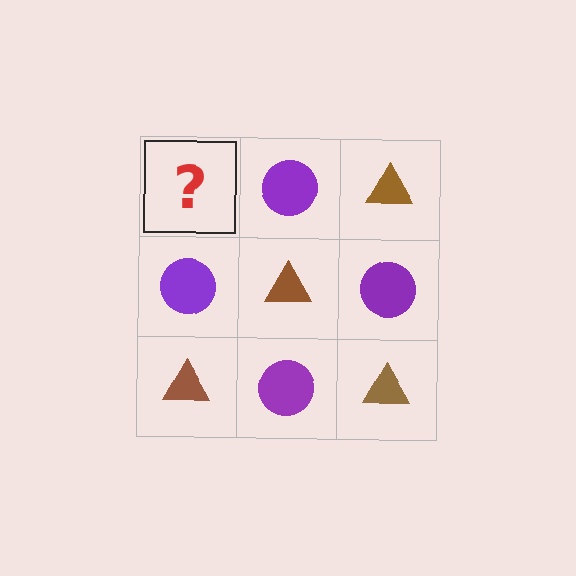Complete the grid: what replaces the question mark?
The question mark should be replaced with a brown triangle.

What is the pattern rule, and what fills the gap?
The rule is that it alternates brown triangle and purple circle in a checkerboard pattern. The gap should be filled with a brown triangle.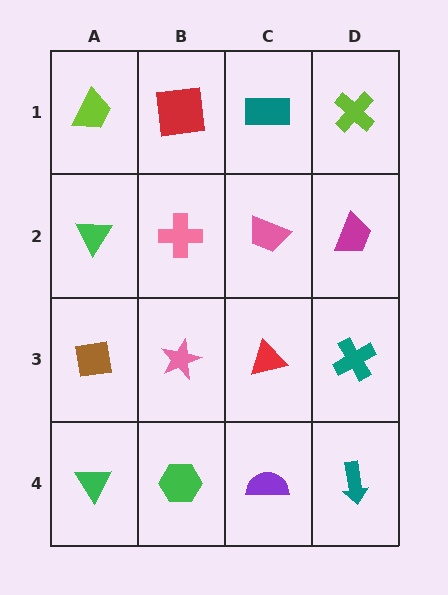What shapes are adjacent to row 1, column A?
A green triangle (row 2, column A), a red square (row 1, column B).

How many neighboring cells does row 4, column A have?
2.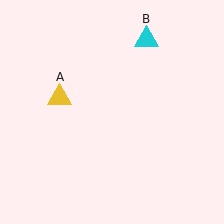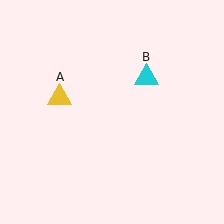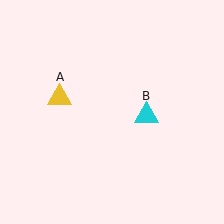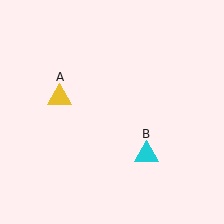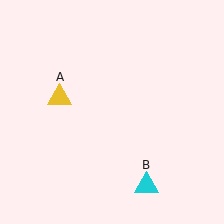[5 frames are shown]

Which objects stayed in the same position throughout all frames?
Yellow triangle (object A) remained stationary.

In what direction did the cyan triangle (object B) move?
The cyan triangle (object B) moved down.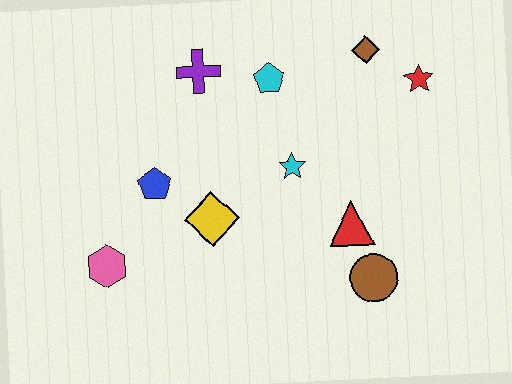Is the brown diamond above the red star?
Yes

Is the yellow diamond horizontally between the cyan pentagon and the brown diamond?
No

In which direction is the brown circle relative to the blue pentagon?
The brown circle is to the right of the blue pentagon.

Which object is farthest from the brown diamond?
The pink hexagon is farthest from the brown diamond.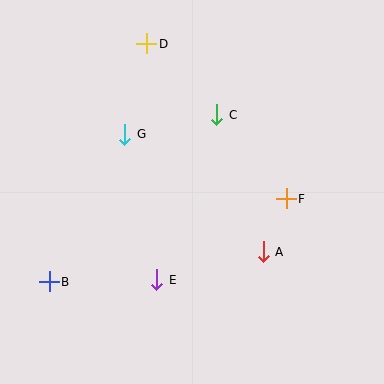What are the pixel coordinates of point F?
Point F is at (286, 199).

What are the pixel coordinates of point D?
Point D is at (147, 44).